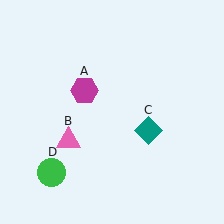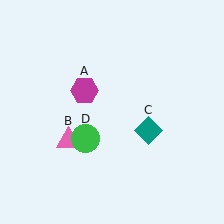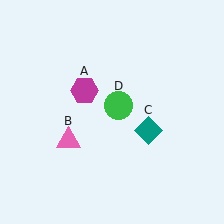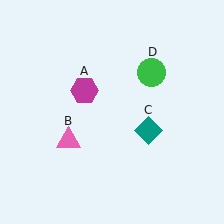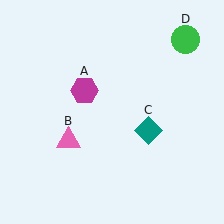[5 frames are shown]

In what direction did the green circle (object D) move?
The green circle (object D) moved up and to the right.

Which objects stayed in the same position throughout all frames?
Magenta hexagon (object A) and pink triangle (object B) and teal diamond (object C) remained stationary.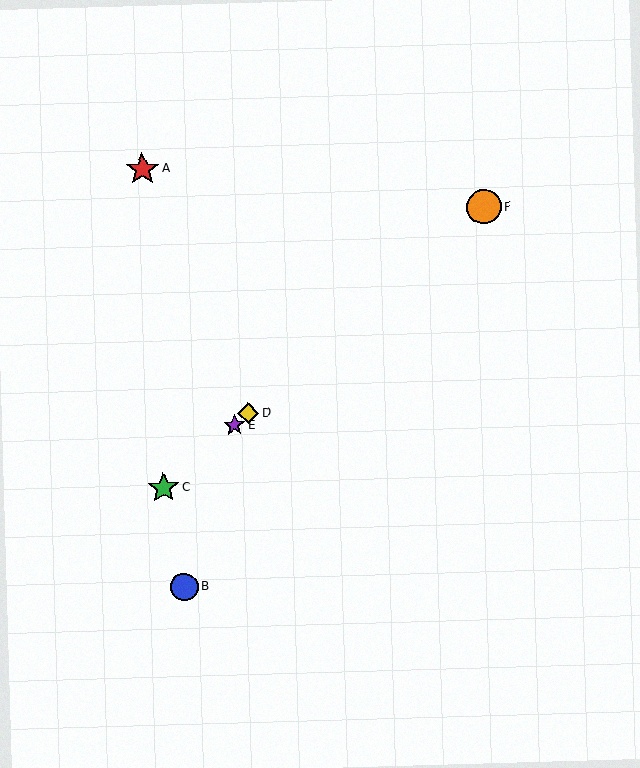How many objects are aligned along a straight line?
4 objects (C, D, E, F) are aligned along a straight line.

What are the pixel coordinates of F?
Object F is at (484, 207).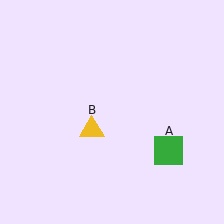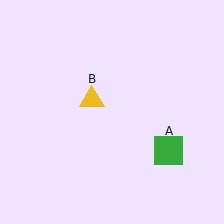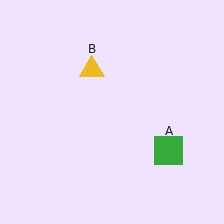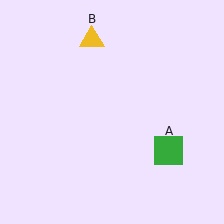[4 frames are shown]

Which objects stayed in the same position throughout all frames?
Green square (object A) remained stationary.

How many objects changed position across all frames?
1 object changed position: yellow triangle (object B).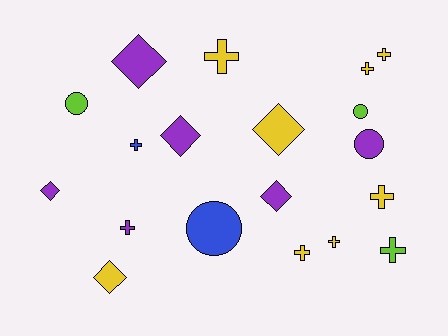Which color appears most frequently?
Yellow, with 8 objects.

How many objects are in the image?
There are 19 objects.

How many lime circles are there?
There are 2 lime circles.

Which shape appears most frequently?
Cross, with 9 objects.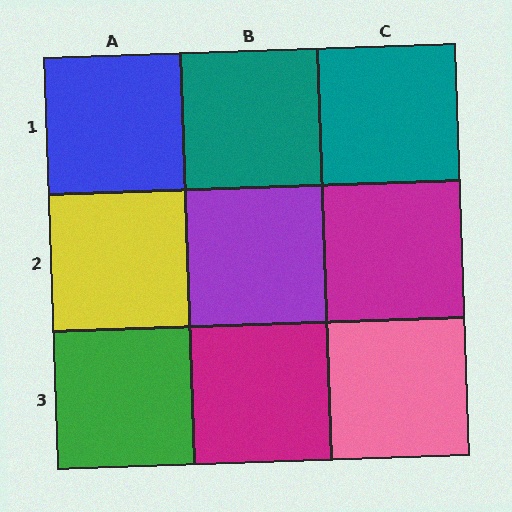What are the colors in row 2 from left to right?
Yellow, purple, magenta.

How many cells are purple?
1 cell is purple.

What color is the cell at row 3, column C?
Pink.